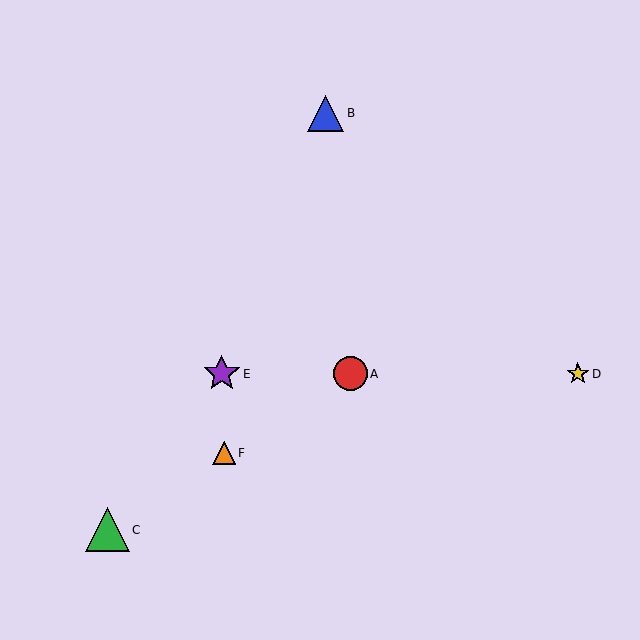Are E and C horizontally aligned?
No, E is at y≈374 and C is at y≈530.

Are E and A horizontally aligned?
Yes, both are at y≈374.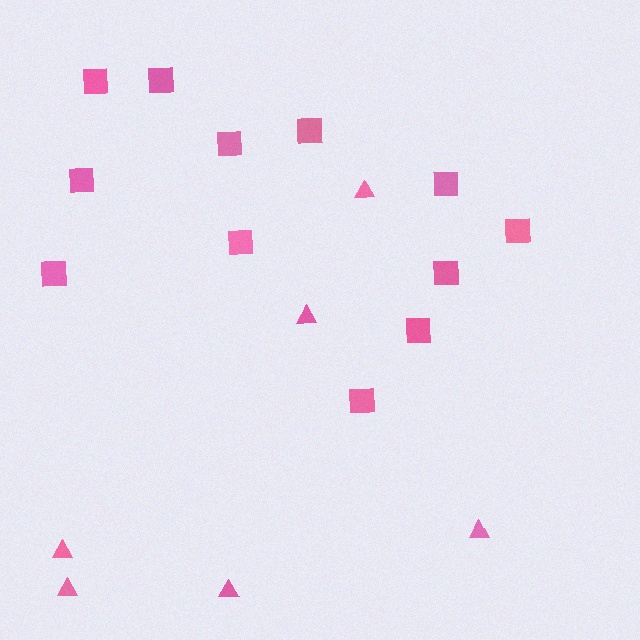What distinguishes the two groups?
There are 2 groups: one group of squares (12) and one group of triangles (6).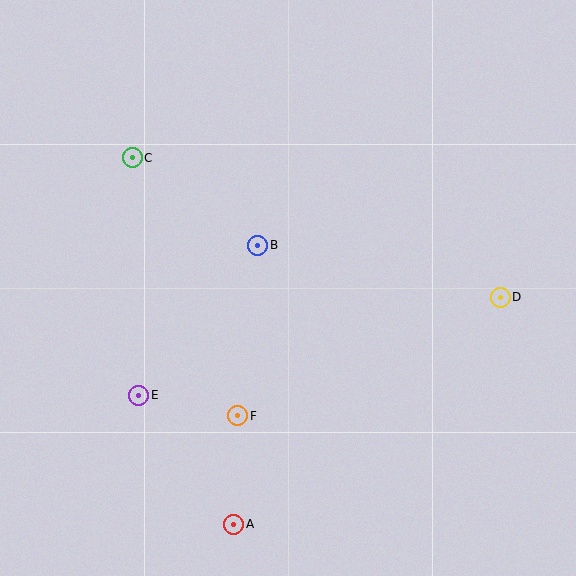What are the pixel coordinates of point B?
Point B is at (258, 245).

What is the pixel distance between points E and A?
The distance between E and A is 160 pixels.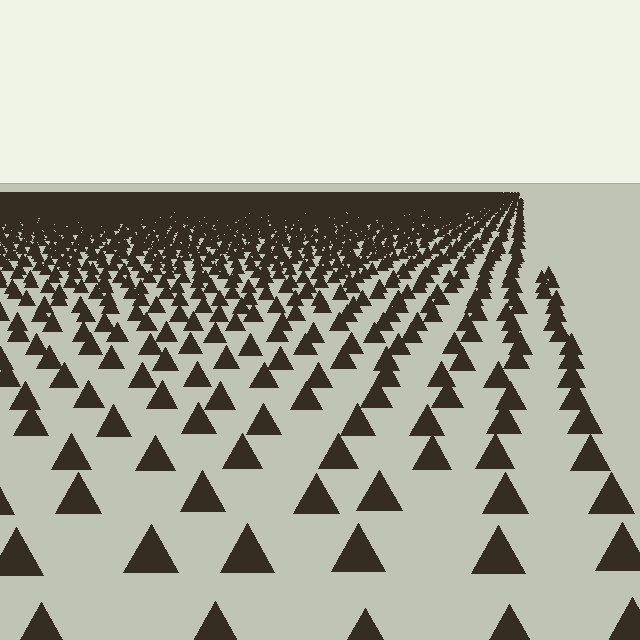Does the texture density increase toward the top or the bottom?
Density increases toward the top.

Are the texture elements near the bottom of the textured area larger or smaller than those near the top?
Larger. Near the bottom, elements are closer to the viewer and appear at a bigger on-screen size.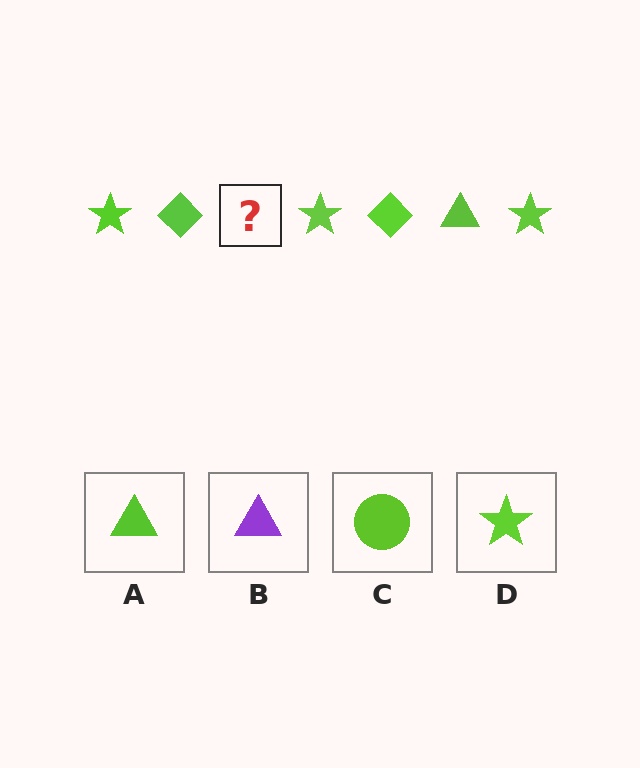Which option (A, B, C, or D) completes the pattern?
A.